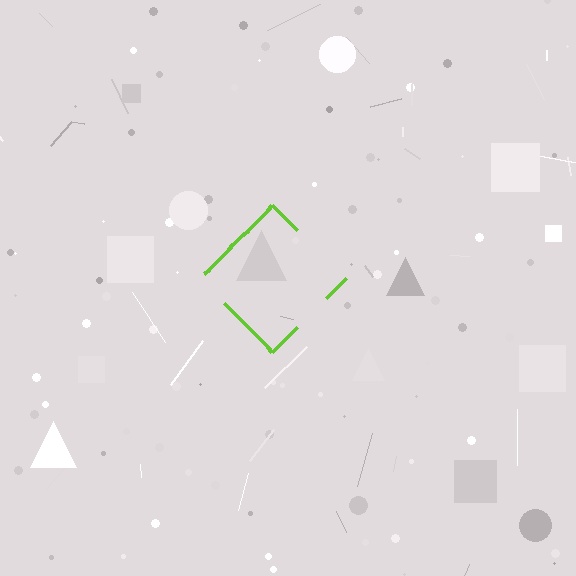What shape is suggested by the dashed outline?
The dashed outline suggests a diamond.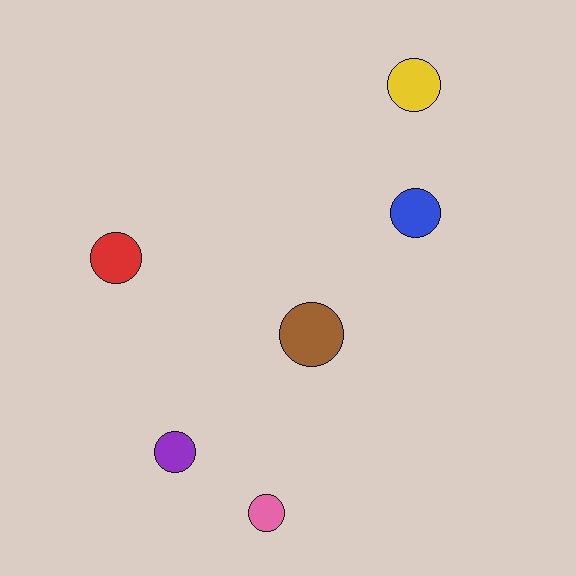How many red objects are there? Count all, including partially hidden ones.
There is 1 red object.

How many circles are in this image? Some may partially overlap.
There are 6 circles.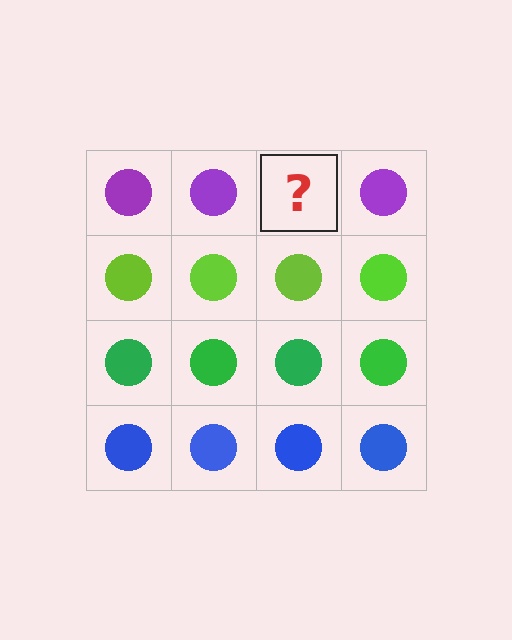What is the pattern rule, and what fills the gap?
The rule is that each row has a consistent color. The gap should be filled with a purple circle.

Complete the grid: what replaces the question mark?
The question mark should be replaced with a purple circle.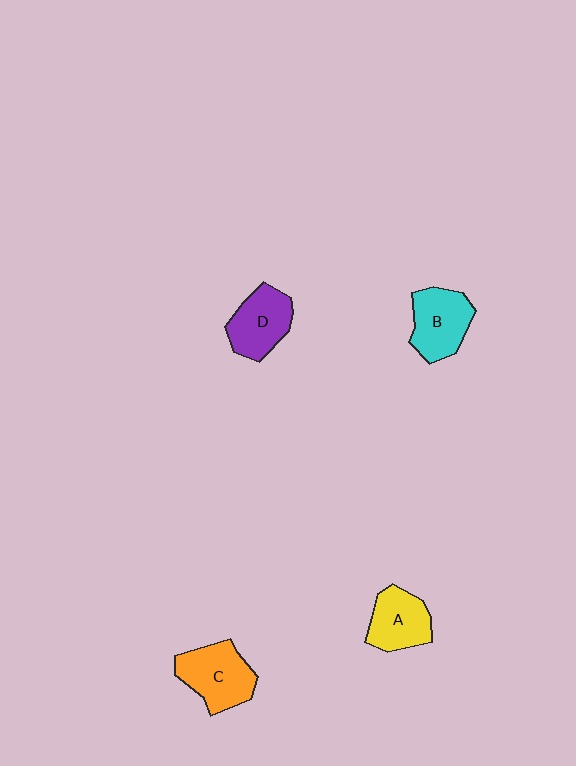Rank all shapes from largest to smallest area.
From largest to smallest: C (orange), B (cyan), D (purple), A (yellow).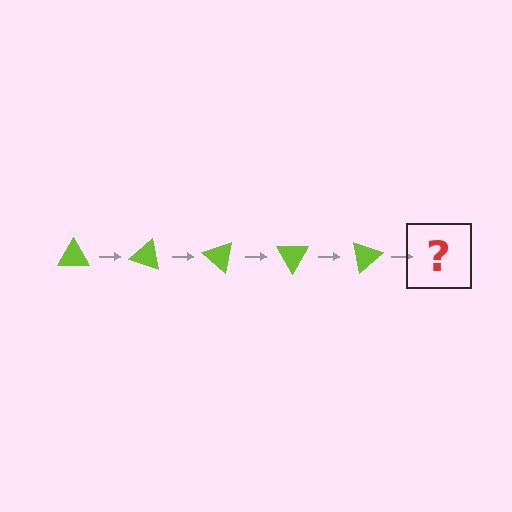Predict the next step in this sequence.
The next step is a lime triangle rotated 100 degrees.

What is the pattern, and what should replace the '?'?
The pattern is that the triangle rotates 20 degrees each step. The '?' should be a lime triangle rotated 100 degrees.